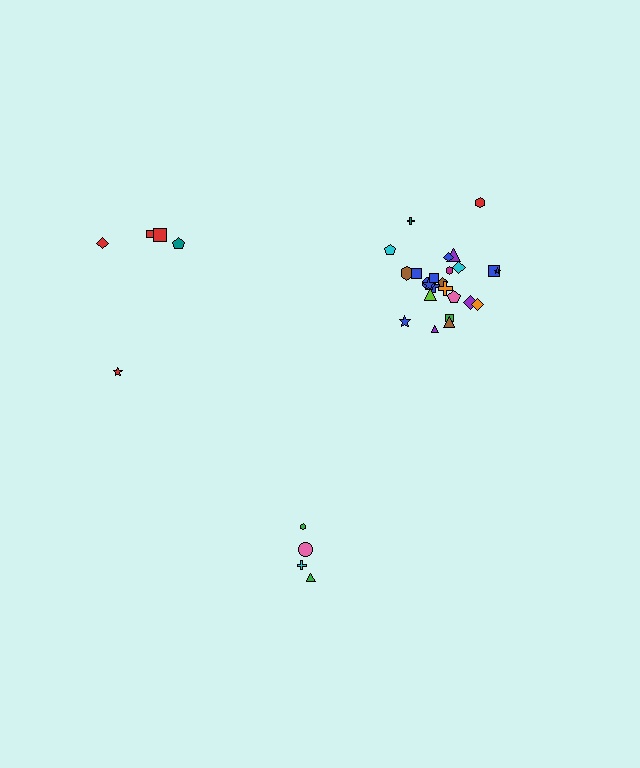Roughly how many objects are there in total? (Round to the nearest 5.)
Roughly 35 objects in total.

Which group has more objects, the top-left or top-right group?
The top-right group.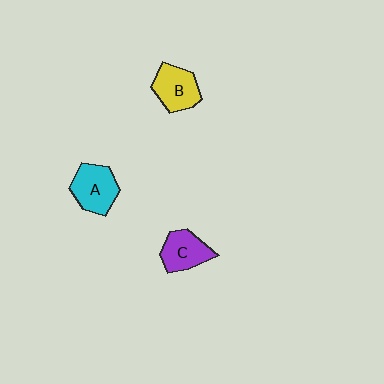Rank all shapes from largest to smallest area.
From largest to smallest: A (cyan), B (yellow), C (purple).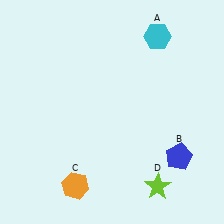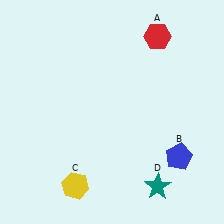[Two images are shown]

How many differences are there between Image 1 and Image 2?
There are 3 differences between the two images.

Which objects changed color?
A changed from cyan to red. C changed from orange to yellow. D changed from lime to teal.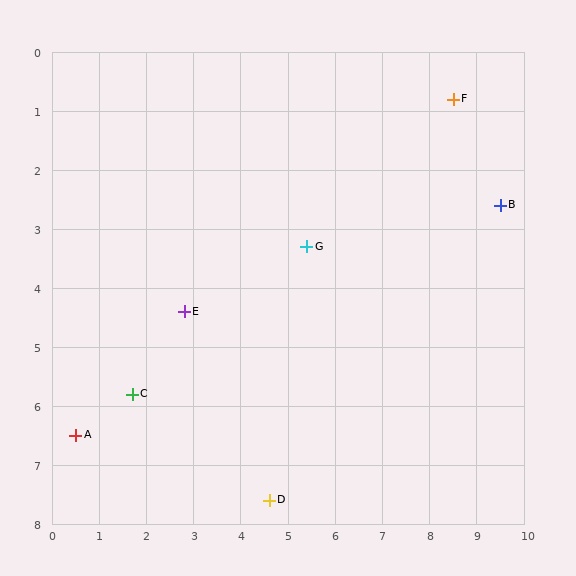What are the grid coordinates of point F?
Point F is at approximately (8.5, 0.8).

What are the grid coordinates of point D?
Point D is at approximately (4.6, 7.6).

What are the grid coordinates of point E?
Point E is at approximately (2.8, 4.4).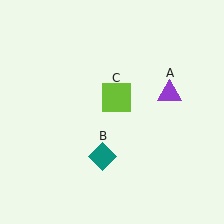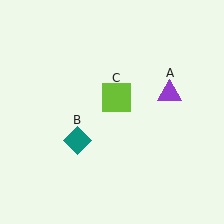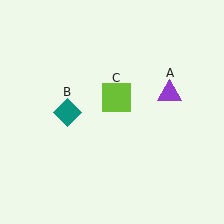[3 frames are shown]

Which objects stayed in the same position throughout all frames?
Purple triangle (object A) and lime square (object C) remained stationary.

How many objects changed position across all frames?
1 object changed position: teal diamond (object B).